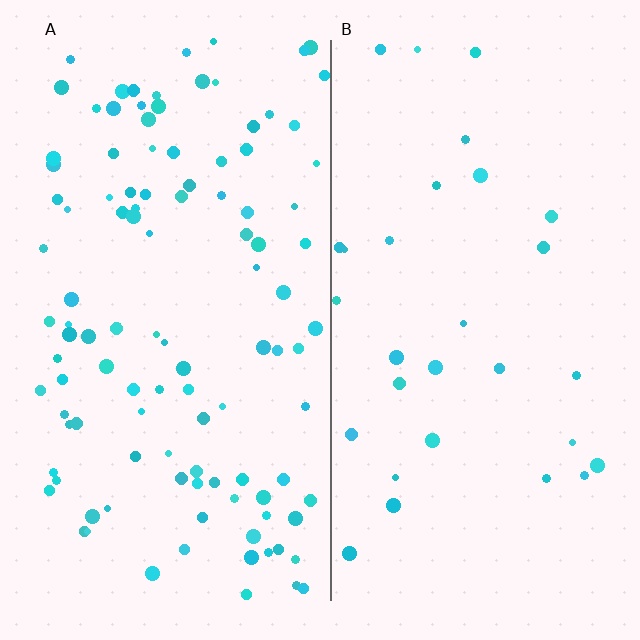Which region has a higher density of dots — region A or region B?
A (the left).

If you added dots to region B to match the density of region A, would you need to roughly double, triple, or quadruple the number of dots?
Approximately quadruple.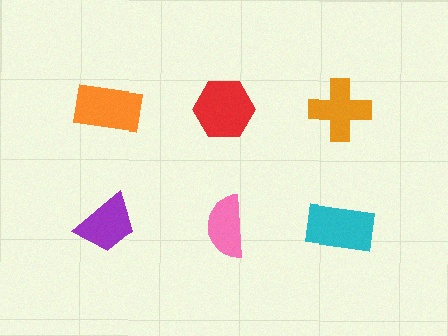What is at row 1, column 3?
An orange cross.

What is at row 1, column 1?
An orange rectangle.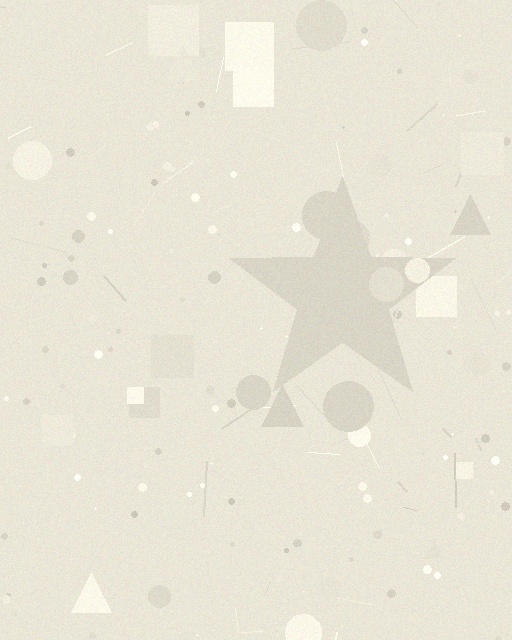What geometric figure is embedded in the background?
A star is embedded in the background.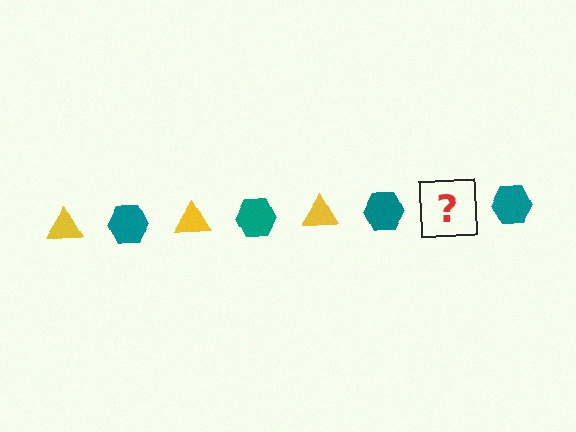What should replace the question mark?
The question mark should be replaced with a yellow triangle.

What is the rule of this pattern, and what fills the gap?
The rule is that the pattern alternates between yellow triangle and teal hexagon. The gap should be filled with a yellow triangle.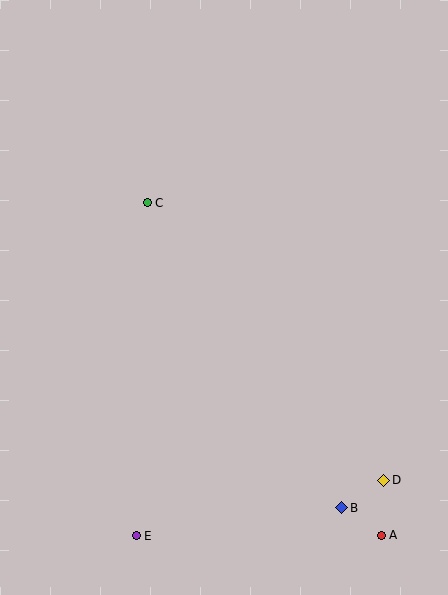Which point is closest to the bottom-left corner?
Point E is closest to the bottom-left corner.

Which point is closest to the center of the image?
Point C at (147, 203) is closest to the center.